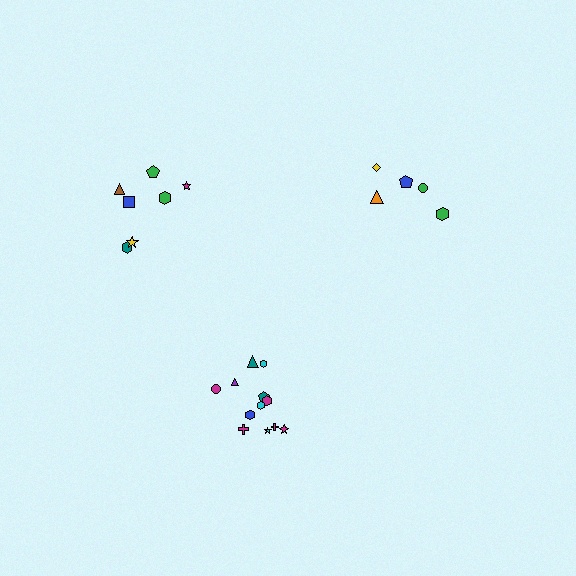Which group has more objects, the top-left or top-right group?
The top-left group.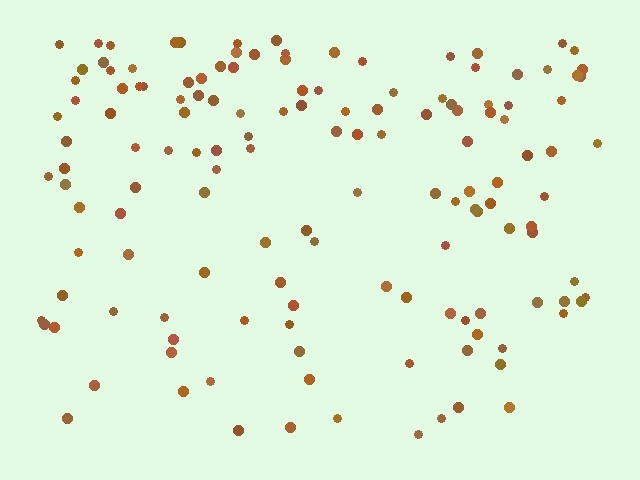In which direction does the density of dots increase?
From bottom to top, with the top side densest.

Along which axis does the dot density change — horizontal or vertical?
Vertical.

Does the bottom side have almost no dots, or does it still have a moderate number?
Still a moderate number, just noticeably fewer than the top.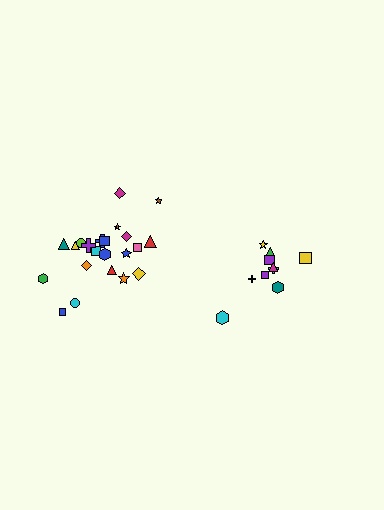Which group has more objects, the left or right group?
The left group.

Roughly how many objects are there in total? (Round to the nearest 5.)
Roughly 30 objects in total.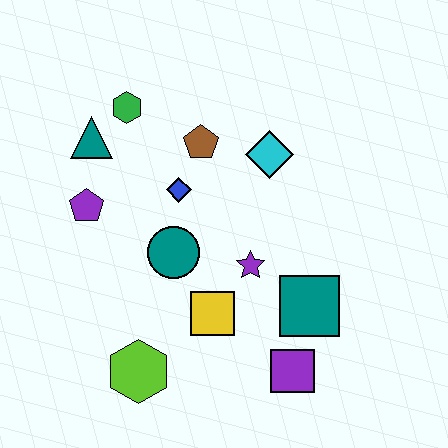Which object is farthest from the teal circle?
The purple square is farthest from the teal circle.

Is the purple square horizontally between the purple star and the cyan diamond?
No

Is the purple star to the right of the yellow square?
Yes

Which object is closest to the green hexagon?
The teal triangle is closest to the green hexagon.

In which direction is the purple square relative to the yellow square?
The purple square is to the right of the yellow square.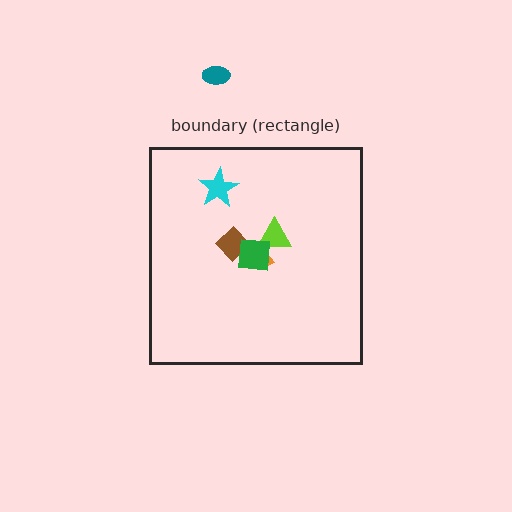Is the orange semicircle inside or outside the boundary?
Inside.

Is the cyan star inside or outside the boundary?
Inside.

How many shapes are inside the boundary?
5 inside, 1 outside.